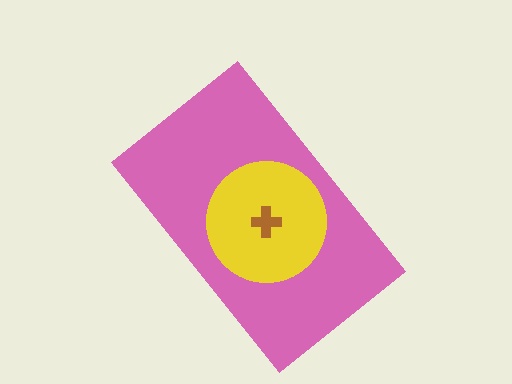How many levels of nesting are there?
3.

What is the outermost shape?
The pink rectangle.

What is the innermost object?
The brown cross.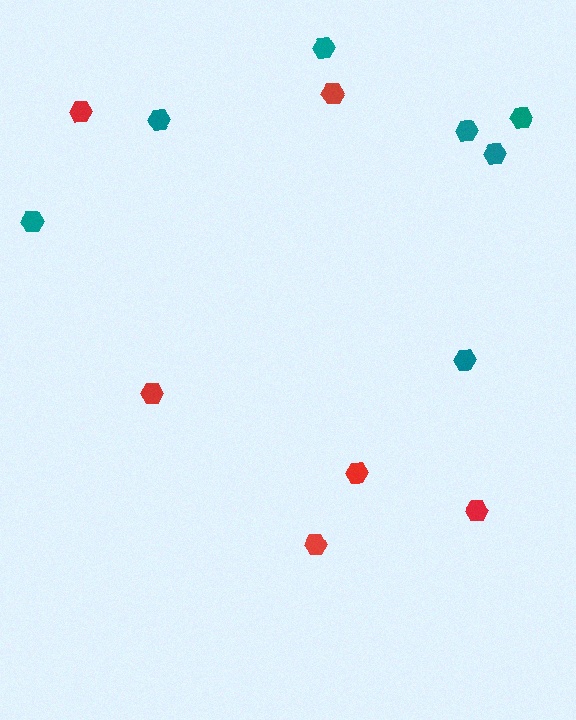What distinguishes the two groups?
There are 2 groups: one group of red hexagons (6) and one group of teal hexagons (7).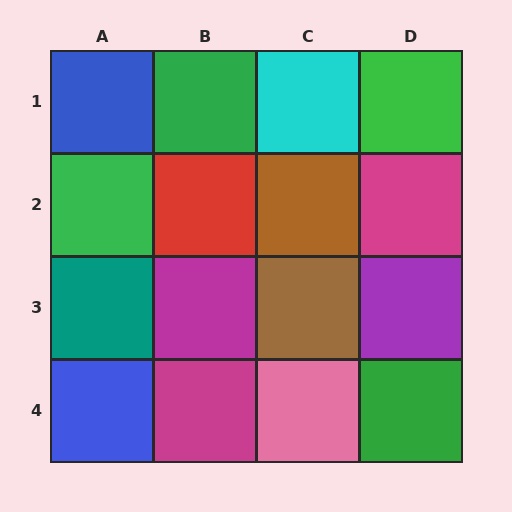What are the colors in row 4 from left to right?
Blue, magenta, pink, green.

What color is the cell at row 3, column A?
Teal.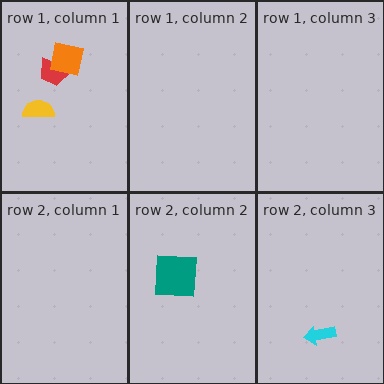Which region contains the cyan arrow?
The row 2, column 3 region.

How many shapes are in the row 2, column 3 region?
1.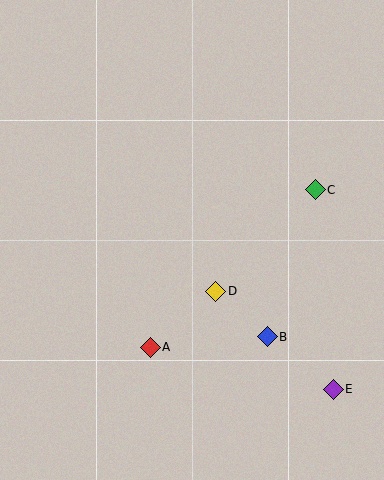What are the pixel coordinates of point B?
Point B is at (267, 337).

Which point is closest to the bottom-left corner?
Point A is closest to the bottom-left corner.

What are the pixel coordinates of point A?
Point A is at (150, 347).